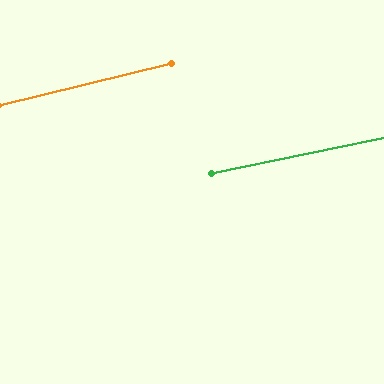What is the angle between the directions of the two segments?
Approximately 2 degrees.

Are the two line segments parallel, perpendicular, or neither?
Parallel — their directions differ by only 1.7°.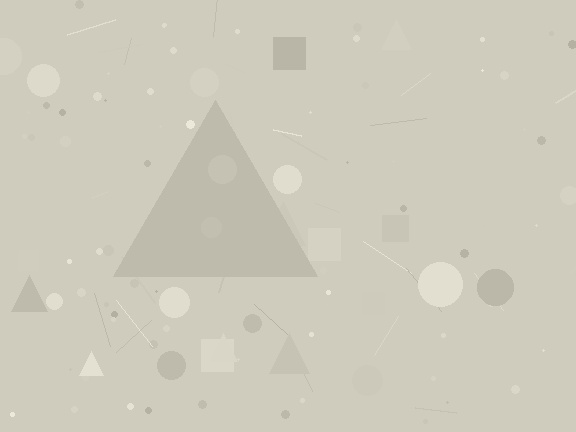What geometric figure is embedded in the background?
A triangle is embedded in the background.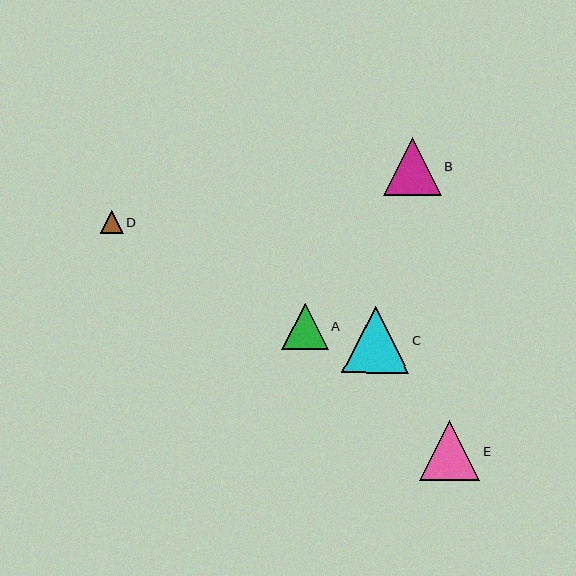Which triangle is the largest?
Triangle C is the largest with a size of approximately 67 pixels.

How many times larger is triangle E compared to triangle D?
Triangle E is approximately 2.6 times the size of triangle D.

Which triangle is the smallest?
Triangle D is the smallest with a size of approximately 23 pixels.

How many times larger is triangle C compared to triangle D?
Triangle C is approximately 2.9 times the size of triangle D.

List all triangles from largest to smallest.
From largest to smallest: C, E, B, A, D.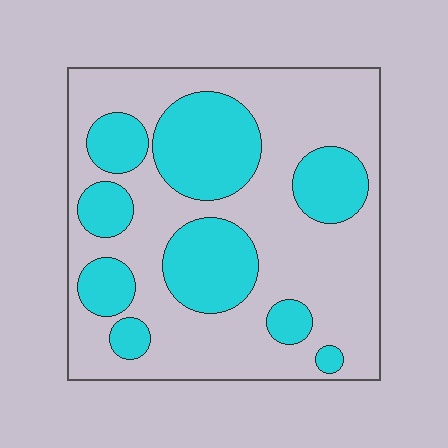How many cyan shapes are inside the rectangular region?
9.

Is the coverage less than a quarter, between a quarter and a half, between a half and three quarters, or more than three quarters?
Between a quarter and a half.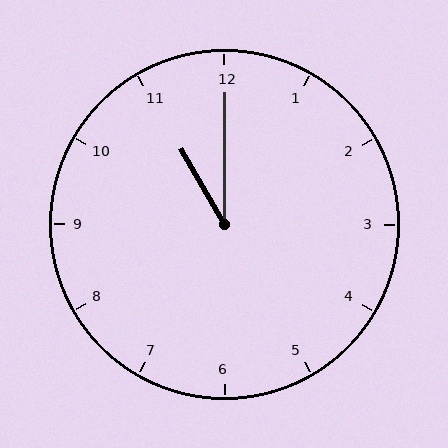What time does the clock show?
11:00.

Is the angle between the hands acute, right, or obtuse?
It is acute.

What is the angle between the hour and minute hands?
Approximately 30 degrees.